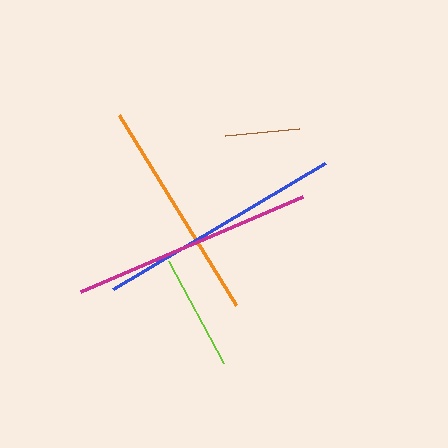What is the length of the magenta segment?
The magenta segment is approximately 241 pixels long.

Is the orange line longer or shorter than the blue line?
The blue line is longer than the orange line.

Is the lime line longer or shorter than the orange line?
The orange line is longer than the lime line.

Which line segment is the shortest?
The brown line is the shortest at approximately 75 pixels.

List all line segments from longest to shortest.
From longest to shortest: blue, magenta, orange, lime, brown.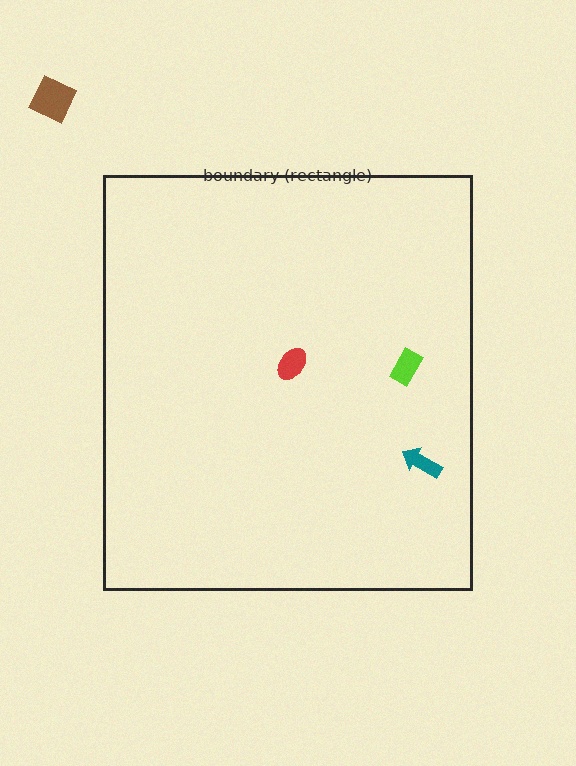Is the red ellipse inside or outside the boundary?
Inside.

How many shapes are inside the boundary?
3 inside, 1 outside.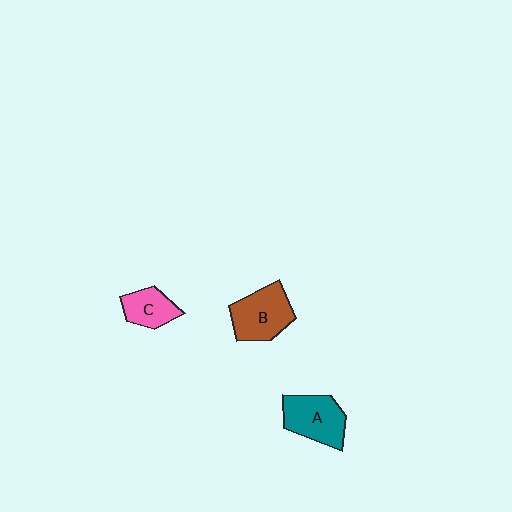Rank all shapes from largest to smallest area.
From largest to smallest: B (brown), A (teal), C (pink).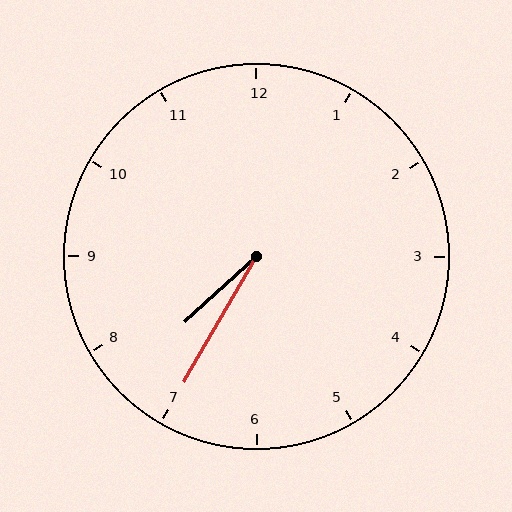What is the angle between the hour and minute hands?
Approximately 18 degrees.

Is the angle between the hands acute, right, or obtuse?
It is acute.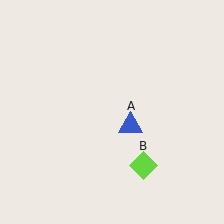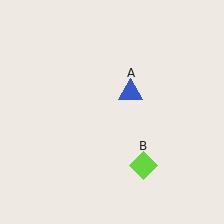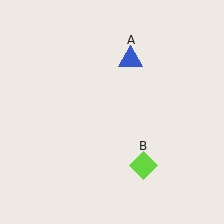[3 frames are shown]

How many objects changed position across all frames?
1 object changed position: blue triangle (object A).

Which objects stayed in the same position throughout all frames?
Lime diamond (object B) remained stationary.